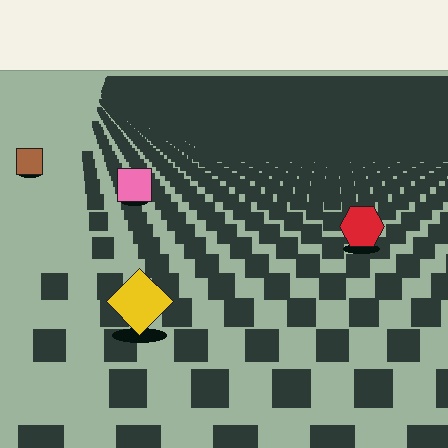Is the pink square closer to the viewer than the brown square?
Yes. The pink square is closer — you can tell from the texture gradient: the ground texture is coarser near it.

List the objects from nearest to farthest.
From nearest to farthest: the yellow diamond, the red hexagon, the pink square, the brown square.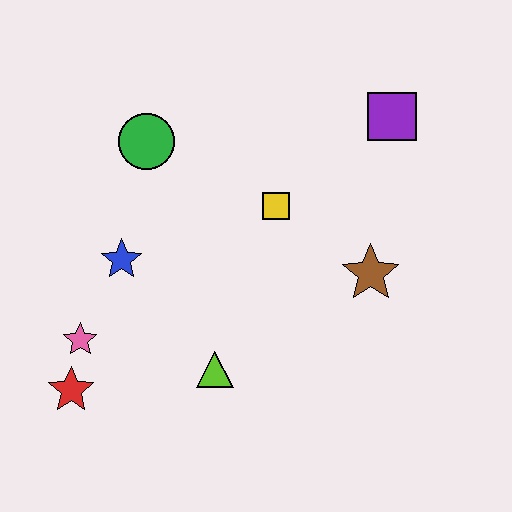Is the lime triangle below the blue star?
Yes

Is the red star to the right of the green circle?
No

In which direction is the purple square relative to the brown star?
The purple square is above the brown star.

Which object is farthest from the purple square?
The red star is farthest from the purple square.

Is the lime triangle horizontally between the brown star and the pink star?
Yes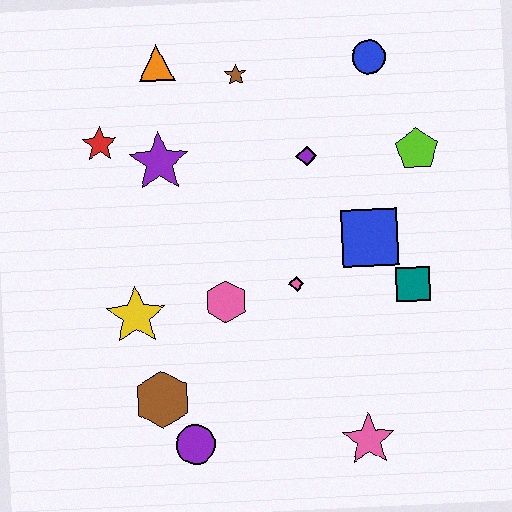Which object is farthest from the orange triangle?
The pink star is farthest from the orange triangle.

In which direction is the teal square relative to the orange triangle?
The teal square is to the right of the orange triangle.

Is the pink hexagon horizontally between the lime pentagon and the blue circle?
No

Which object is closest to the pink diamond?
The pink hexagon is closest to the pink diamond.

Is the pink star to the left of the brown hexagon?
No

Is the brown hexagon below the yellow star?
Yes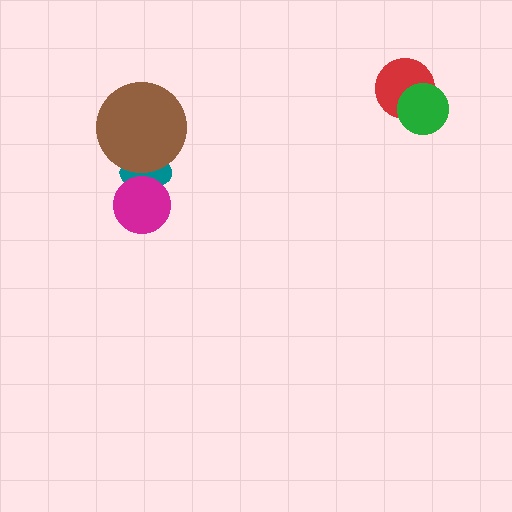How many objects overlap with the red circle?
1 object overlaps with the red circle.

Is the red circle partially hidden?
Yes, it is partially covered by another shape.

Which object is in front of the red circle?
The green circle is in front of the red circle.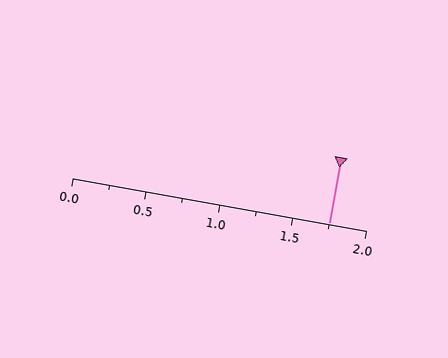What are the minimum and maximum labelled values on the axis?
The axis runs from 0.0 to 2.0.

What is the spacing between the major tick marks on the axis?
The major ticks are spaced 0.5 apart.